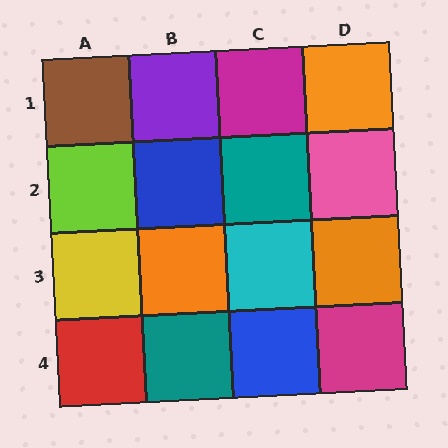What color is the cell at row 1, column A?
Brown.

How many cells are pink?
1 cell is pink.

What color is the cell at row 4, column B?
Teal.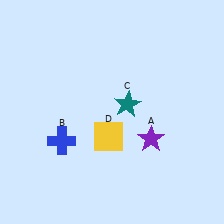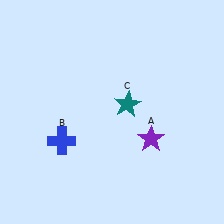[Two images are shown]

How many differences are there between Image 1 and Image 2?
There is 1 difference between the two images.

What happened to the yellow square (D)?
The yellow square (D) was removed in Image 2. It was in the bottom-left area of Image 1.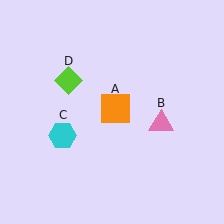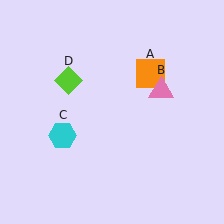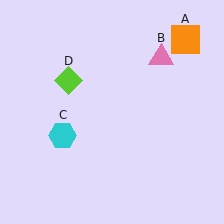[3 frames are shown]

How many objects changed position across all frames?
2 objects changed position: orange square (object A), pink triangle (object B).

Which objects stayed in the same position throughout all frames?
Cyan hexagon (object C) and lime diamond (object D) remained stationary.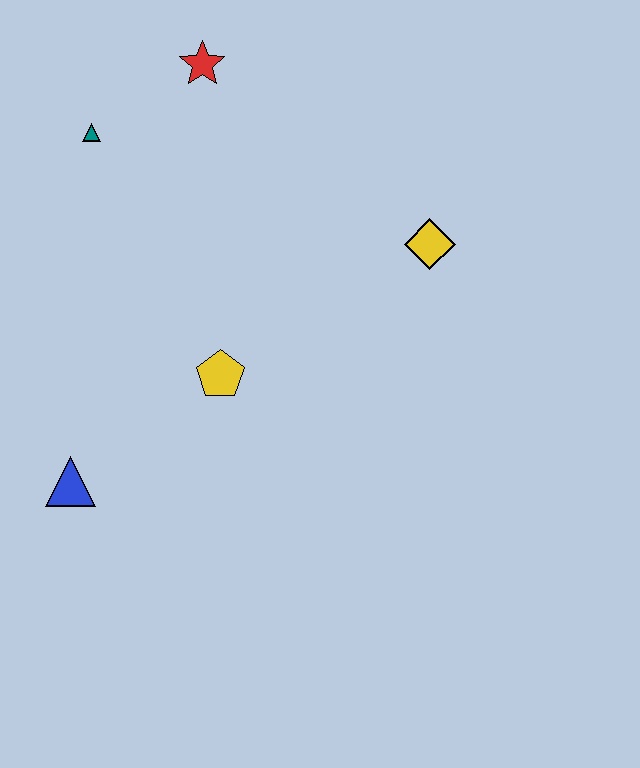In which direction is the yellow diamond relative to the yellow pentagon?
The yellow diamond is to the right of the yellow pentagon.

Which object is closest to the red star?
The teal triangle is closest to the red star.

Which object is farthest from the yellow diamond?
The blue triangle is farthest from the yellow diamond.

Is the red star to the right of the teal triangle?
Yes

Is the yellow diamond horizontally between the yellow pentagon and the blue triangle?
No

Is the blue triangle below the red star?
Yes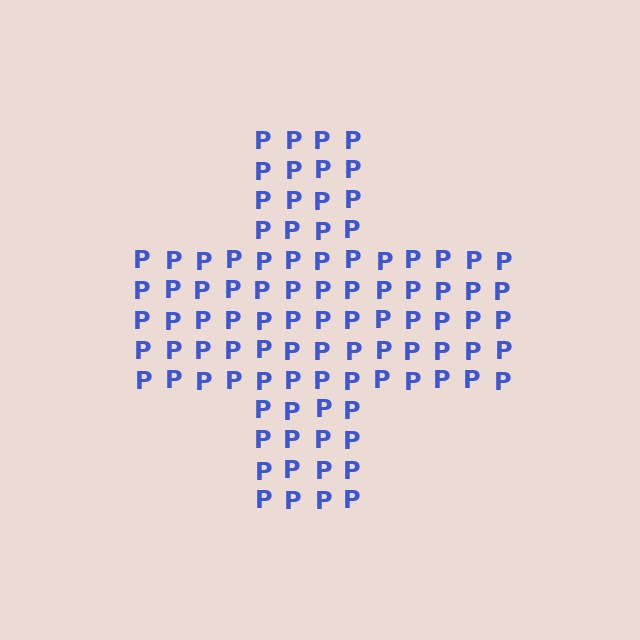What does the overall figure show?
The overall figure shows a cross.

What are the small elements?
The small elements are letter P's.